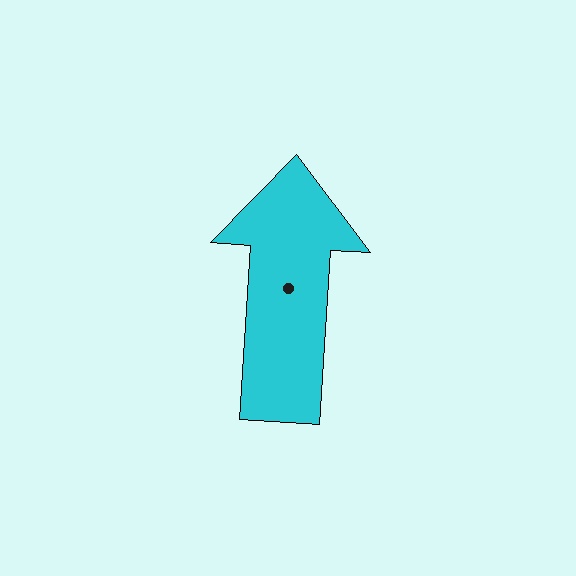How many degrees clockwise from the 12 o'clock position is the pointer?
Approximately 4 degrees.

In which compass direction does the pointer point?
North.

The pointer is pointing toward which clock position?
Roughly 12 o'clock.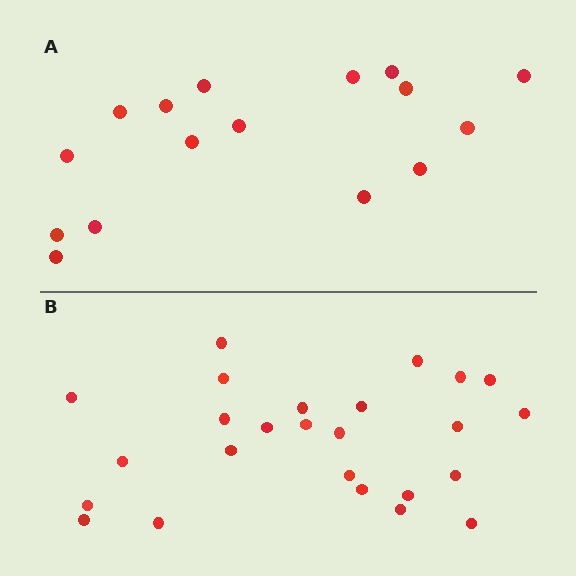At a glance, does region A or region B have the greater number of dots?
Region B (the bottom region) has more dots.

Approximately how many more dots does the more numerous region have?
Region B has roughly 8 or so more dots than region A.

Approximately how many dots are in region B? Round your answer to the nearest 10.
About 20 dots. (The exact count is 25, which rounds to 20.)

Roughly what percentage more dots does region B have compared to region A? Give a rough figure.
About 55% more.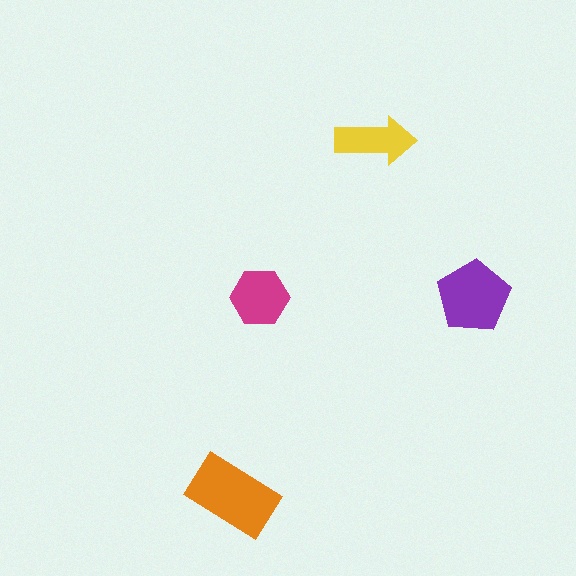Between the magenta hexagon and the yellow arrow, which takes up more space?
The magenta hexagon.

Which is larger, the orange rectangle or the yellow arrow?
The orange rectangle.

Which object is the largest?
The orange rectangle.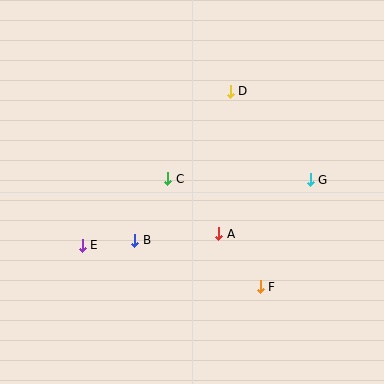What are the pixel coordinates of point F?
Point F is at (260, 287).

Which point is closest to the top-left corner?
Point C is closest to the top-left corner.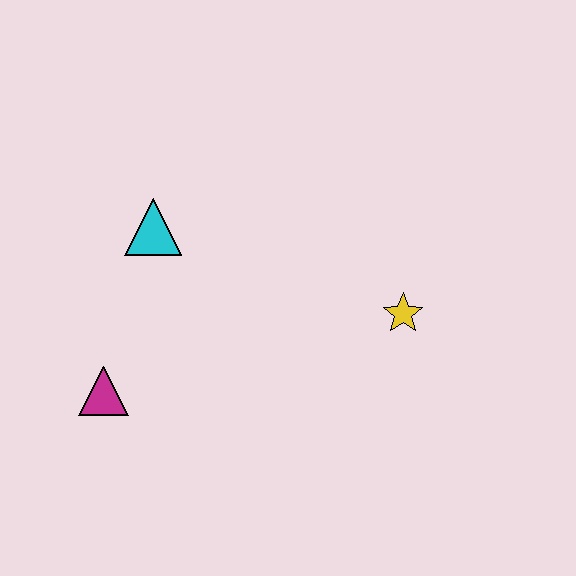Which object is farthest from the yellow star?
The magenta triangle is farthest from the yellow star.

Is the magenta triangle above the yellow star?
No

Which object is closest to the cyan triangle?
The magenta triangle is closest to the cyan triangle.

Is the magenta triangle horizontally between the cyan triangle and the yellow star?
No